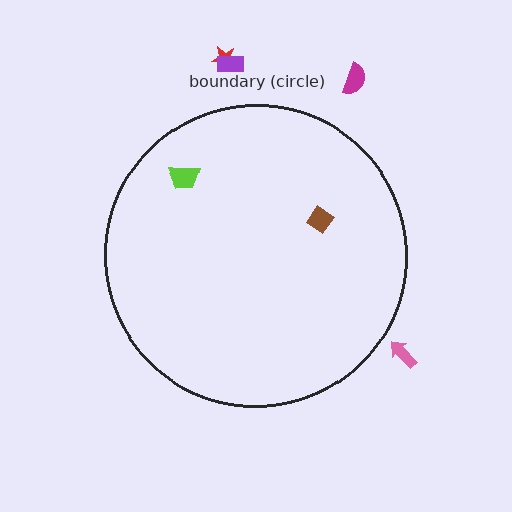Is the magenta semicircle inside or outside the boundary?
Outside.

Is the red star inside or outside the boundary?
Outside.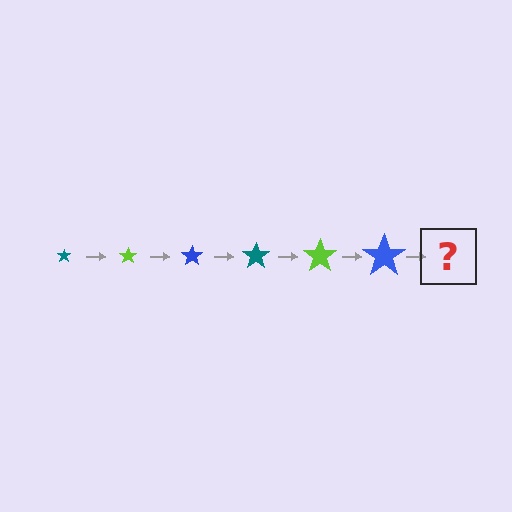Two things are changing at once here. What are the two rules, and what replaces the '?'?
The two rules are that the star grows larger each step and the color cycles through teal, lime, and blue. The '?' should be a teal star, larger than the previous one.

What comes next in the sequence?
The next element should be a teal star, larger than the previous one.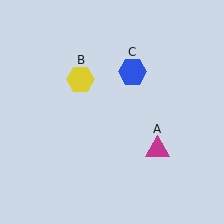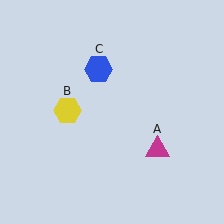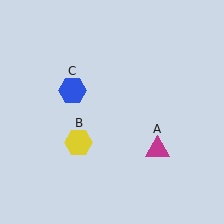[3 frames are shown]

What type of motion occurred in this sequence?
The yellow hexagon (object B), blue hexagon (object C) rotated counterclockwise around the center of the scene.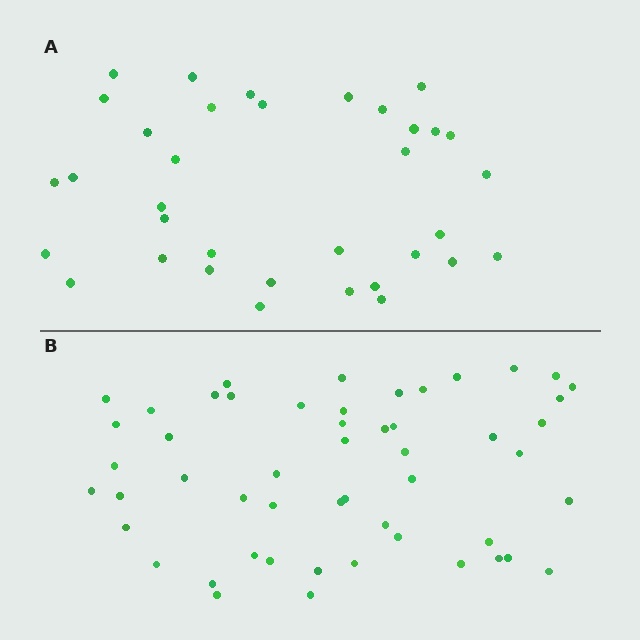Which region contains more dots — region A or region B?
Region B (the bottom region) has more dots.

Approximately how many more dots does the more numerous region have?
Region B has approximately 15 more dots than region A.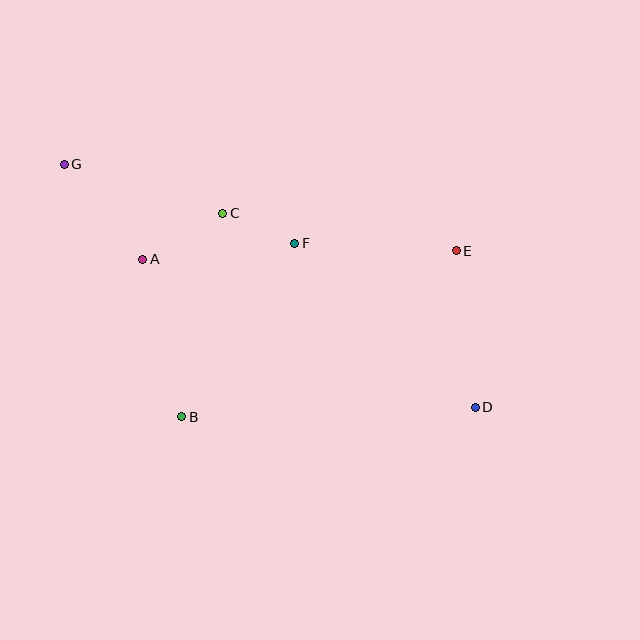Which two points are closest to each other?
Points C and F are closest to each other.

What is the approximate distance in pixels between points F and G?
The distance between F and G is approximately 244 pixels.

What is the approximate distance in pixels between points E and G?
The distance between E and G is approximately 402 pixels.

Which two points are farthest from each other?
Points D and G are farthest from each other.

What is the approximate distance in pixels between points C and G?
The distance between C and G is approximately 166 pixels.